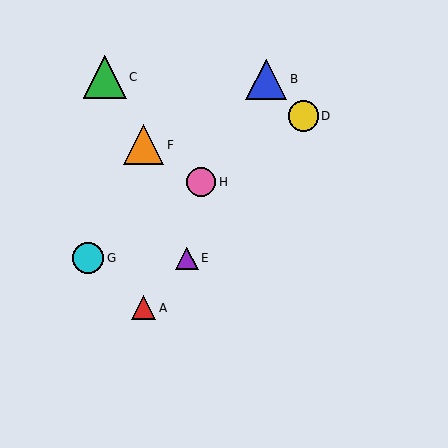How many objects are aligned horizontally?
2 objects (E, G) are aligned horizontally.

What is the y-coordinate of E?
Object E is at y≈258.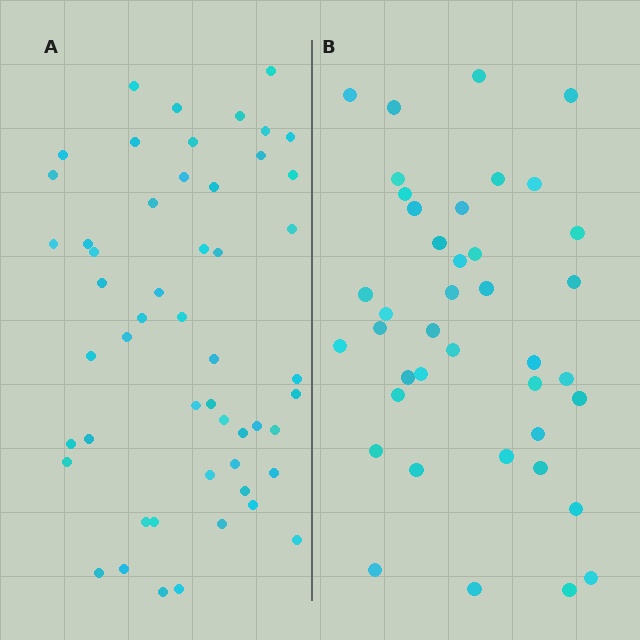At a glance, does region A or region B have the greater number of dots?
Region A (the left region) has more dots.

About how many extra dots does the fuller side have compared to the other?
Region A has roughly 12 or so more dots than region B.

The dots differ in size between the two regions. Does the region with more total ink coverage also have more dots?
No. Region B has more total ink coverage because its dots are larger, but region A actually contains more individual dots. Total area can be misleading — the number of items is what matters here.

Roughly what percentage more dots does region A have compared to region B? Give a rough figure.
About 30% more.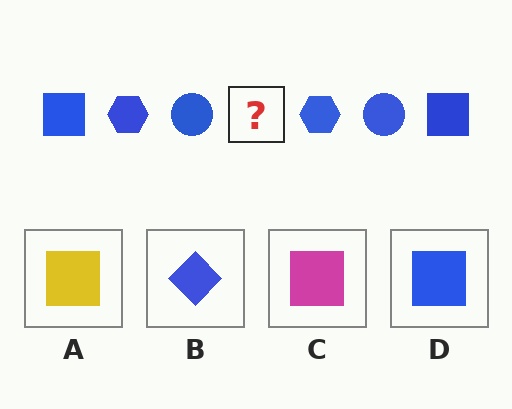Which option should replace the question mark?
Option D.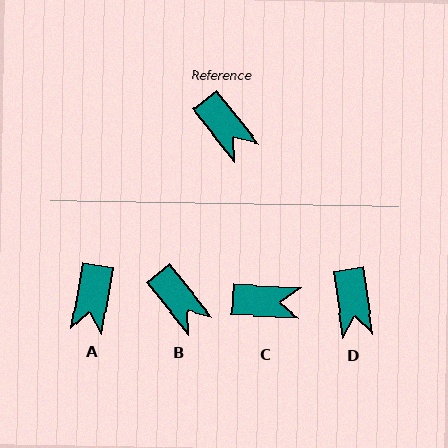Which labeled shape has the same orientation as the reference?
B.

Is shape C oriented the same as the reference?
No, it is off by about 48 degrees.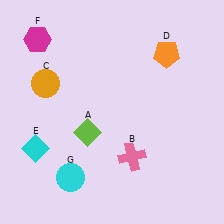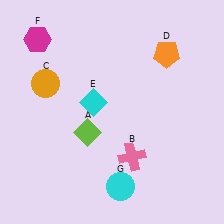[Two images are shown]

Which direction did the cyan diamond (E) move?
The cyan diamond (E) moved right.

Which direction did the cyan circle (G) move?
The cyan circle (G) moved right.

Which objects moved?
The objects that moved are: the cyan diamond (E), the cyan circle (G).